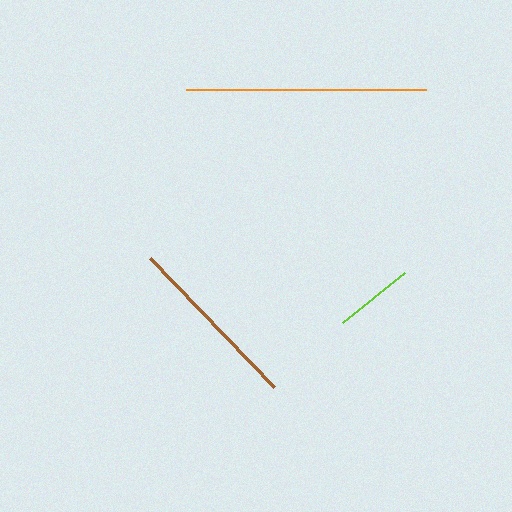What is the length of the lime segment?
The lime segment is approximately 80 pixels long.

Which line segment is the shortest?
The lime line is the shortest at approximately 80 pixels.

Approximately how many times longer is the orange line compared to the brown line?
The orange line is approximately 1.3 times the length of the brown line.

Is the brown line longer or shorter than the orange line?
The orange line is longer than the brown line.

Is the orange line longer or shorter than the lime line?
The orange line is longer than the lime line.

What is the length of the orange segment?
The orange segment is approximately 240 pixels long.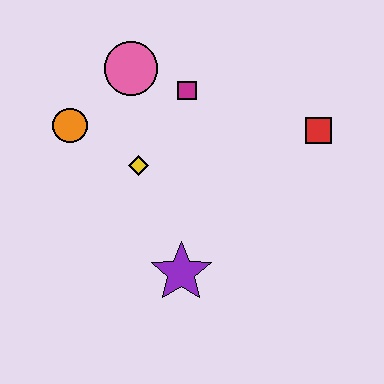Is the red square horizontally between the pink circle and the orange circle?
No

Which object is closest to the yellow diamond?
The orange circle is closest to the yellow diamond.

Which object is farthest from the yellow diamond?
The red square is farthest from the yellow diamond.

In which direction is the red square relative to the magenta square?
The red square is to the right of the magenta square.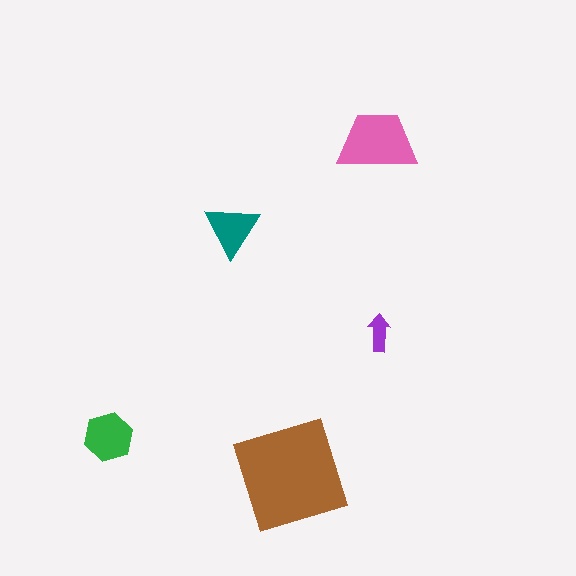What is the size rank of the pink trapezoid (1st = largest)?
2nd.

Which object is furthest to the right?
The purple arrow is rightmost.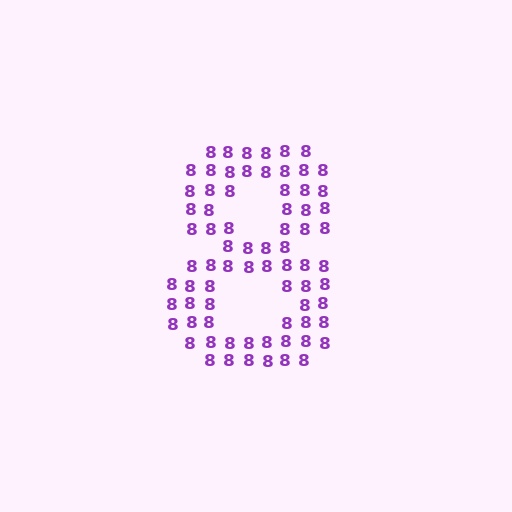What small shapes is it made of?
It is made of small digit 8's.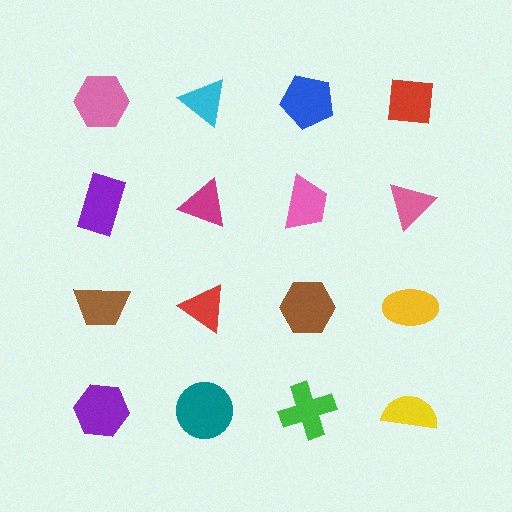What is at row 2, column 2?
A magenta triangle.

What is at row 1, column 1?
A pink hexagon.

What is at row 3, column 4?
A yellow ellipse.